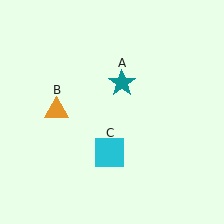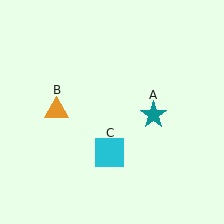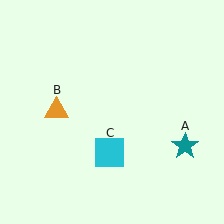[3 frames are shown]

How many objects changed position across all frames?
1 object changed position: teal star (object A).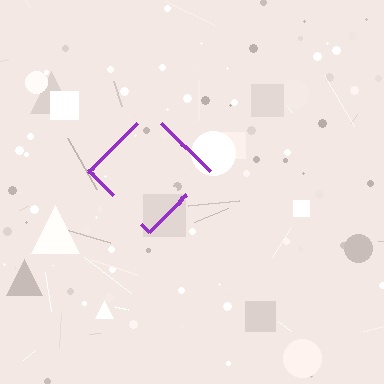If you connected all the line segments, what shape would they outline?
They would outline a diamond.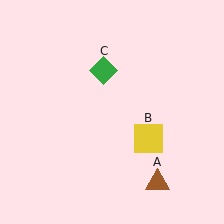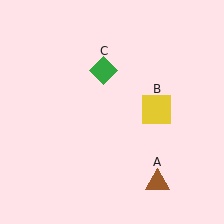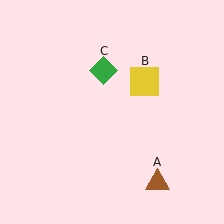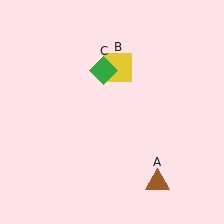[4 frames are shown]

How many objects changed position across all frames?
1 object changed position: yellow square (object B).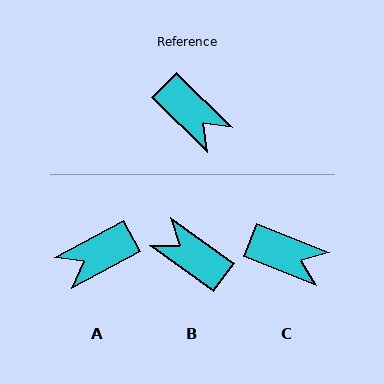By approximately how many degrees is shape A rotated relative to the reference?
Approximately 107 degrees clockwise.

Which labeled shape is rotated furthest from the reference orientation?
B, about 171 degrees away.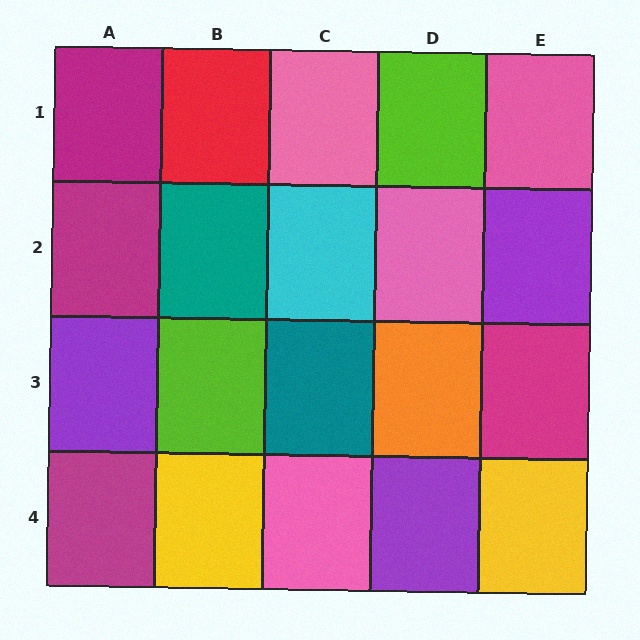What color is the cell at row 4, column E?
Yellow.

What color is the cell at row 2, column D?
Pink.